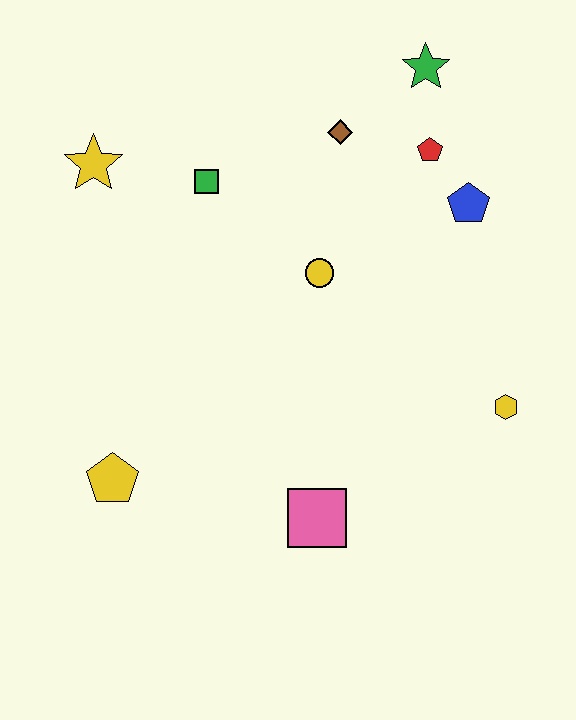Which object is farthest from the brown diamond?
The yellow pentagon is farthest from the brown diamond.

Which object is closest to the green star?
The red pentagon is closest to the green star.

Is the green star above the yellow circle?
Yes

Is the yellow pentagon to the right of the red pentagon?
No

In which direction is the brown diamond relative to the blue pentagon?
The brown diamond is to the left of the blue pentagon.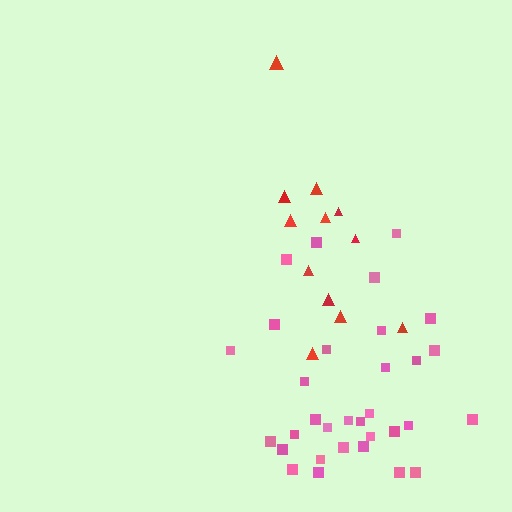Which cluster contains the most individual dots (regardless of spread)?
Pink (33).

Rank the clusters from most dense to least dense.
pink, red.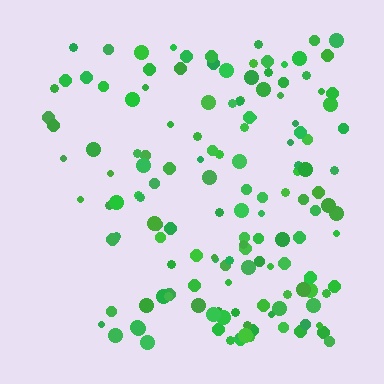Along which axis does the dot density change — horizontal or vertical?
Horizontal.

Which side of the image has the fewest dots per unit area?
The left.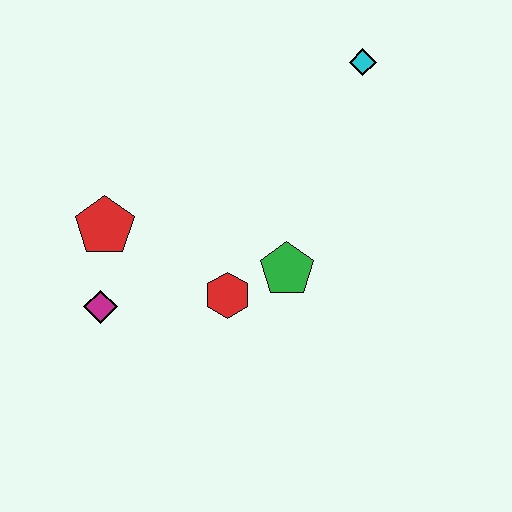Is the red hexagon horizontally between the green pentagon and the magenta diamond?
Yes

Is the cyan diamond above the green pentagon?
Yes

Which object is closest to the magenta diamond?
The red pentagon is closest to the magenta diamond.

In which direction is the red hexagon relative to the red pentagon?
The red hexagon is to the right of the red pentagon.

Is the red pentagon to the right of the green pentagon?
No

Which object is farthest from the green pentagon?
The cyan diamond is farthest from the green pentagon.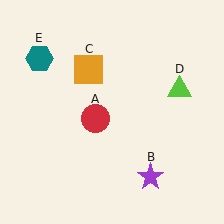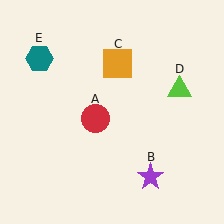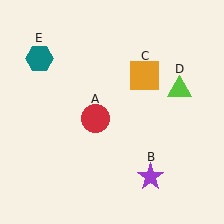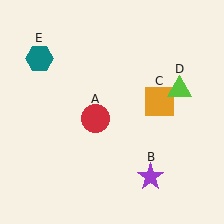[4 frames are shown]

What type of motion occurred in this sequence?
The orange square (object C) rotated clockwise around the center of the scene.